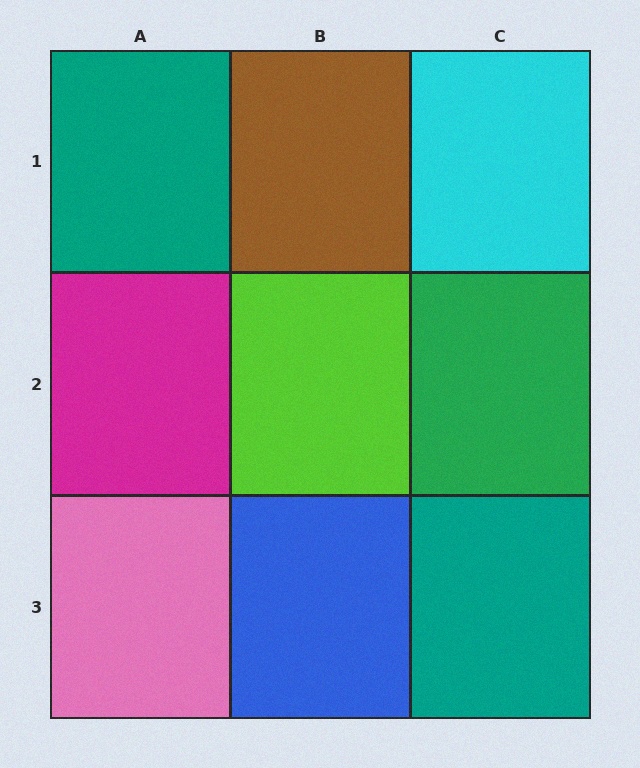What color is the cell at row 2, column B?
Lime.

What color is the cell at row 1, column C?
Cyan.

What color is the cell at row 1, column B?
Brown.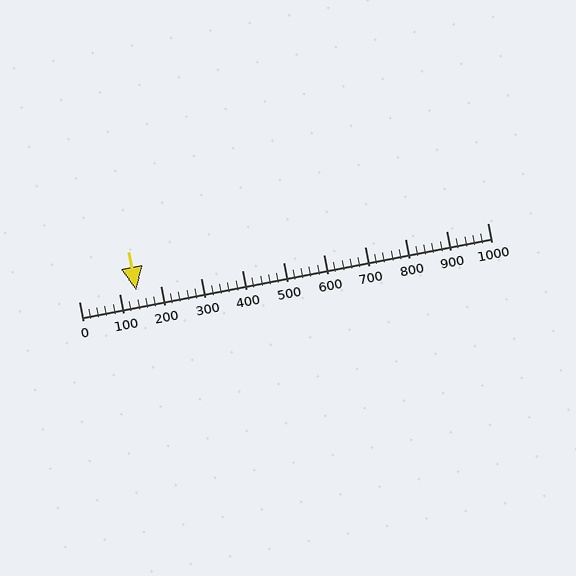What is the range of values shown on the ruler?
The ruler shows values from 0 to 1000.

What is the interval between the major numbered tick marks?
The major tick marks are spaced 100 units apart.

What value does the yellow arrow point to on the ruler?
The yellow arrow points to approximately 140.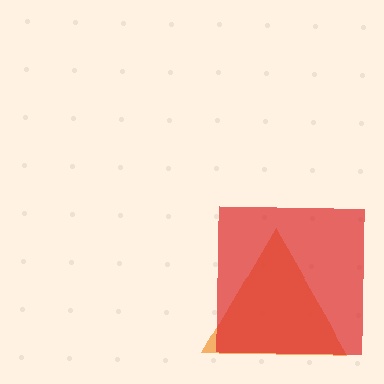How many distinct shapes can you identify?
There are 2 distinct shapes: an orange triangle, a red square.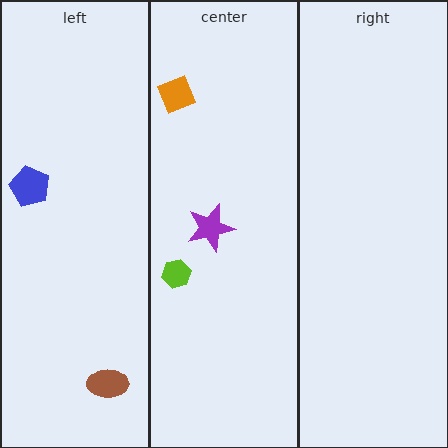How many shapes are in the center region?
3.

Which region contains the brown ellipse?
The left region.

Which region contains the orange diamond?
The center region.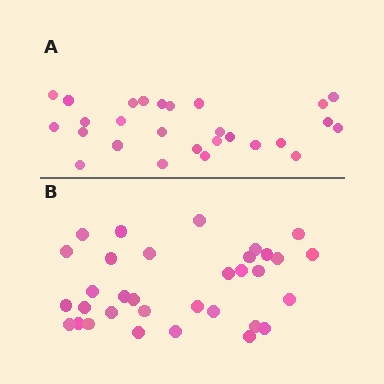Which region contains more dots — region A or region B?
Region B (the bottom region) has more dots.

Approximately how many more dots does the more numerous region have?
Region B has about 6 more dots than region A.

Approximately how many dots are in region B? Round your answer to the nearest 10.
About 30 dots. (The exact count is 33, which rounds to 30.)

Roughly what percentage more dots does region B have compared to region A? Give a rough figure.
About 20% more.